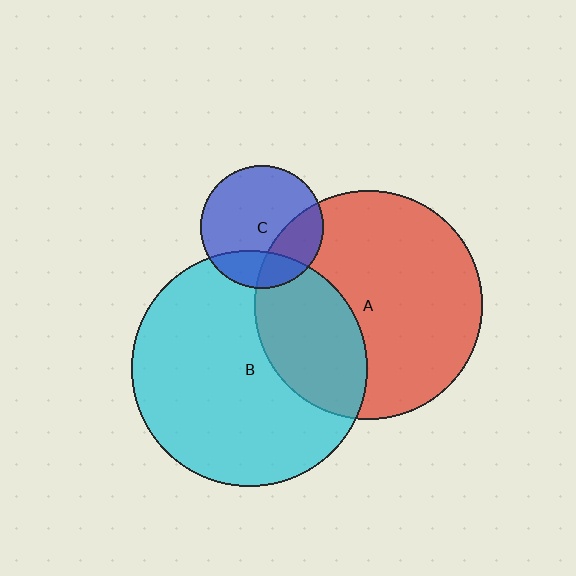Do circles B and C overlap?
Yes.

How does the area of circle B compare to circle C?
Approximately 3.7 times.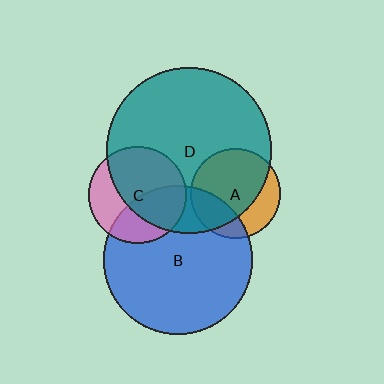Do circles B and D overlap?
Yes.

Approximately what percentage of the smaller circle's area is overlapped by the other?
Approximately 20%.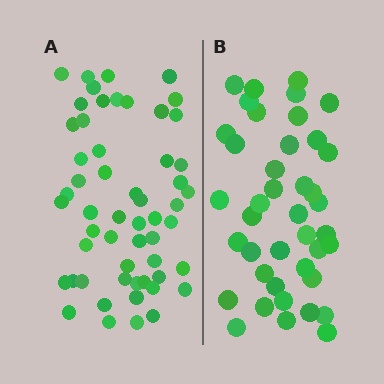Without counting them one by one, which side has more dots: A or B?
Region A (the left region) has more dots.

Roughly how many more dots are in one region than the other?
Region A has approximately 15 more dots than region B.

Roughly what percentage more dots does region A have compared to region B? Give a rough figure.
About 35% more.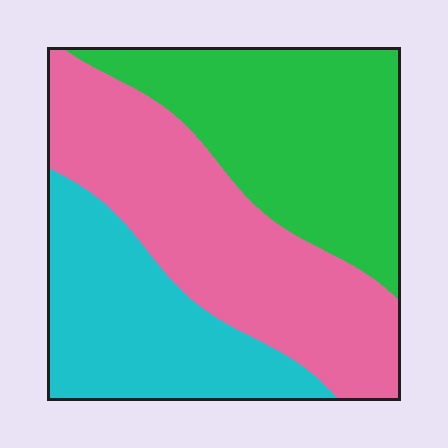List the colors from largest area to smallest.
From largest to smallest: pink, green, cyan.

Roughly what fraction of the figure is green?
Green covers roughly 35% of the figure.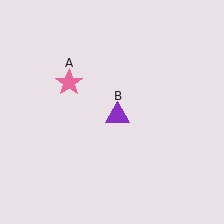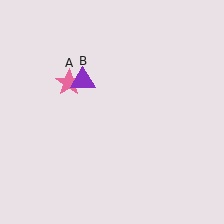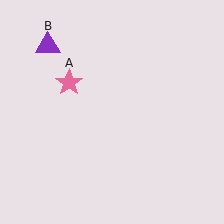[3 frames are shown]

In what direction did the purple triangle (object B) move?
The purple triangle (object B) moved up and to the left.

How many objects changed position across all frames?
1 object changed position: purple triangle (object B).